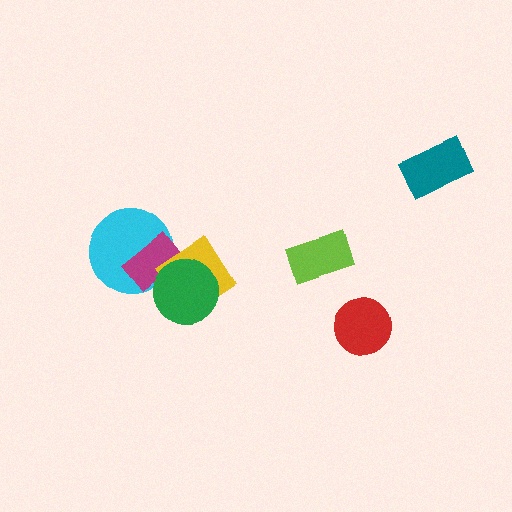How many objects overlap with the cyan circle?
2 objects overlap with the cyan circle.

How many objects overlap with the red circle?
0 objects overlap with the red circle.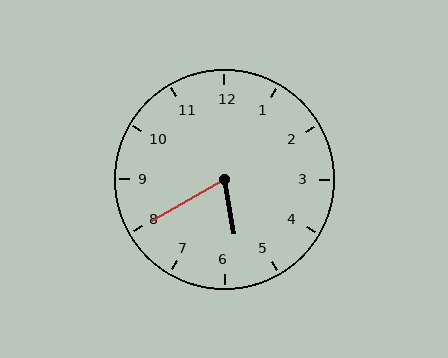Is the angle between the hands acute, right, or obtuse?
It is acute.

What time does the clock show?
5:40.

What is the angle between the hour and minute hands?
Approximately 70 degrees.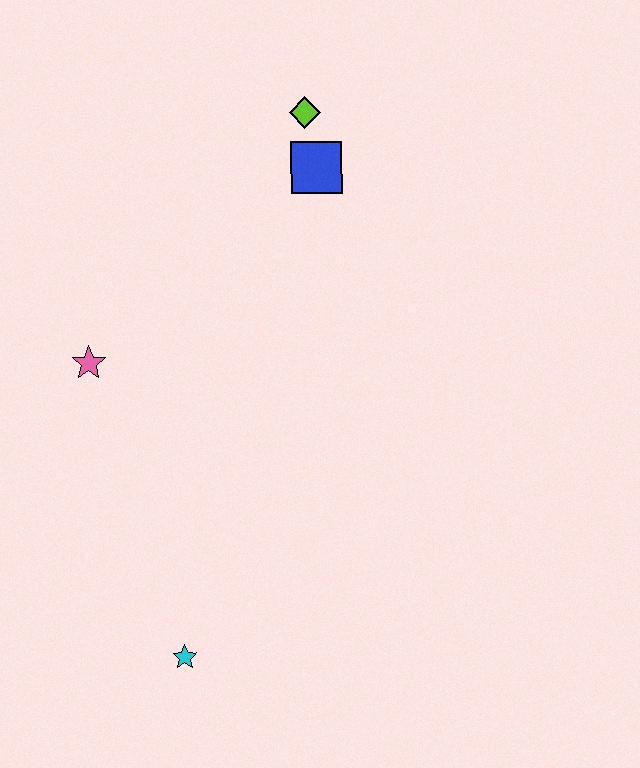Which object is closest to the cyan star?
The pink star is closest to the cyan star.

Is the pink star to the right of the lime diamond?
No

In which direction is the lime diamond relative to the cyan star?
The lime diamond is above the cyan star.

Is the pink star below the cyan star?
No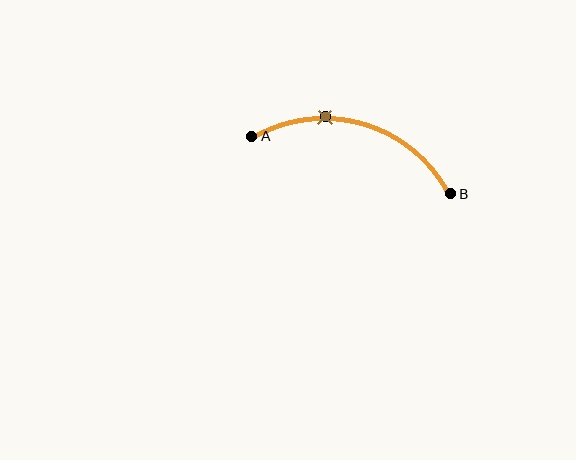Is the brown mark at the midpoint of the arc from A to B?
No. The brown mark lies on the arc but is closer to endpoint A. The arc midpoint would be at the point on the curve equidistant along the arc from both A and B.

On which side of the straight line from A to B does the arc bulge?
The arc bulges above the straight line connecting A and B.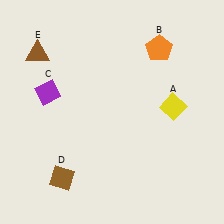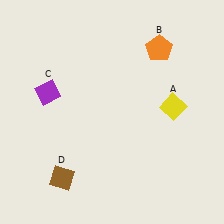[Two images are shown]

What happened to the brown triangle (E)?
The brown triangle (E) was removed in Image 2. It was in the top-left area of Image 1.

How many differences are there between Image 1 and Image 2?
There is 1 difference between the two images.